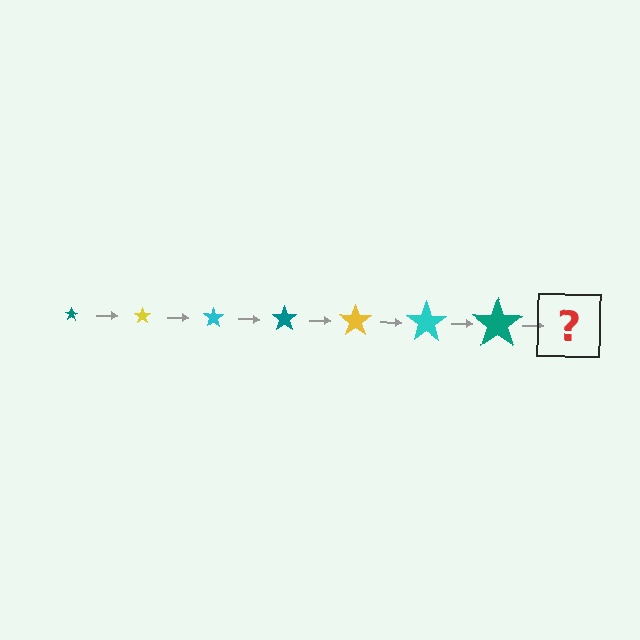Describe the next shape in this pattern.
It should be a yellow star, larger than the previous one.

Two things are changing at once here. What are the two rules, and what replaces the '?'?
The two rules are that the star grows larger each step and the color cycles through teal, yellow, and cyan. The '?' should be a yellow star, larger than the previous one.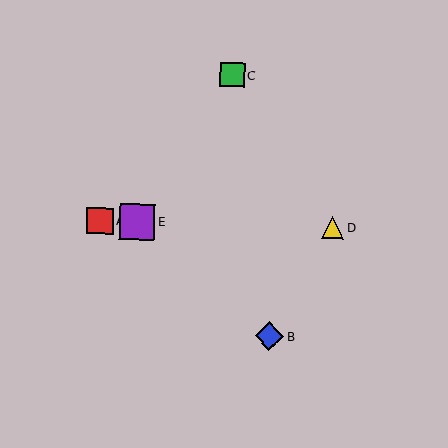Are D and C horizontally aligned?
No, D is at y≈228 and C is at y≈75.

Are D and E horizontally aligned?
Yes, both are at y≈228.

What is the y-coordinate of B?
Object B is at y≈336.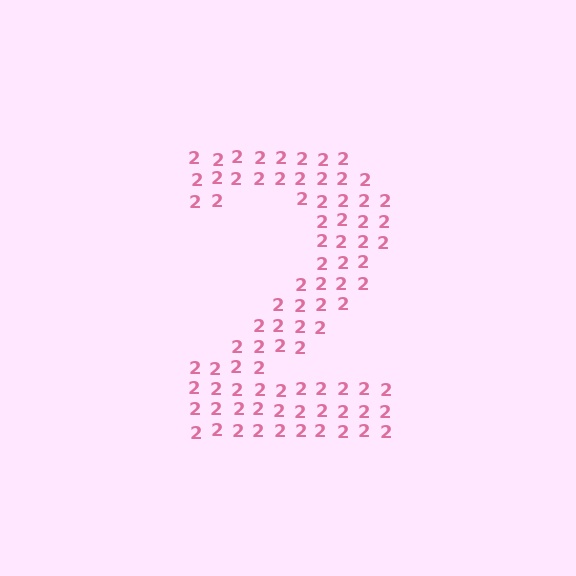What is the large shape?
The large shape is the digit 2.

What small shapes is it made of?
It is made of small digit 2's.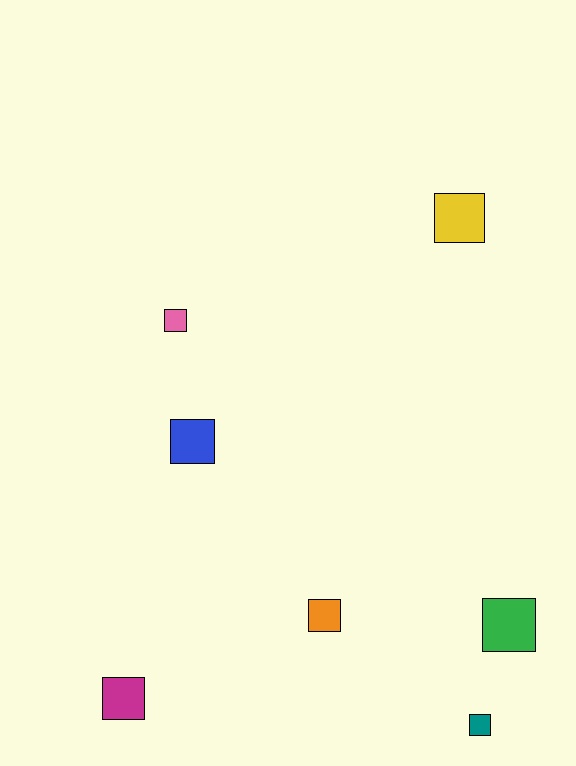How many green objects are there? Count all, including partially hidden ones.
There is 1 green object.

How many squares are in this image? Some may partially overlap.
There are 7 squares.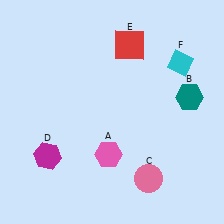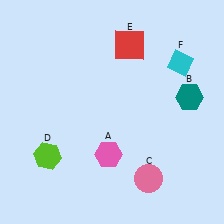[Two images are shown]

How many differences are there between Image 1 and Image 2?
There is 1 difference between the two images.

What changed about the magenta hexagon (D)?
In Image 1, D is magenta. In Image 2, it changed to lime.